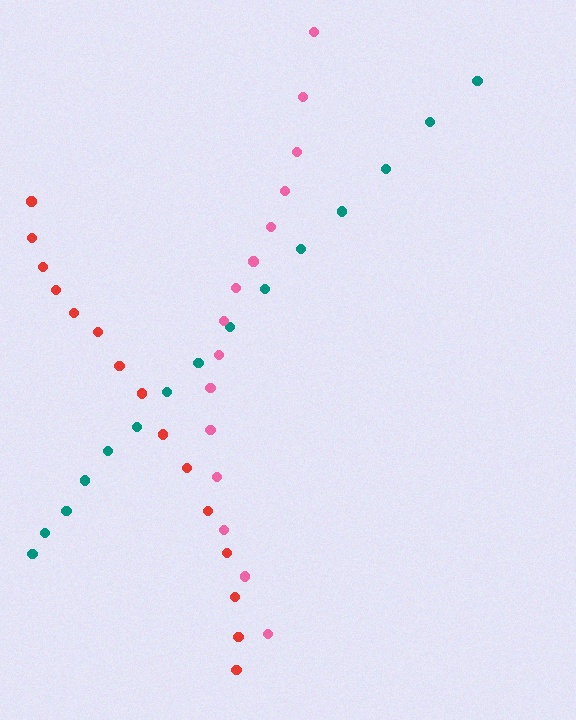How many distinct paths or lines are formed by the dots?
There are 3 distinct paths.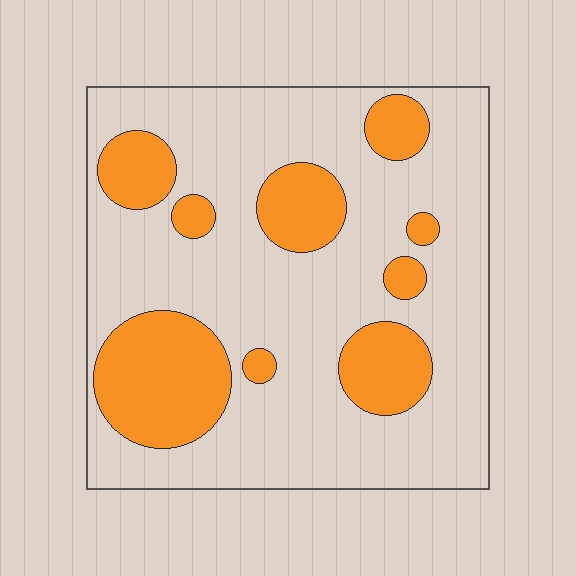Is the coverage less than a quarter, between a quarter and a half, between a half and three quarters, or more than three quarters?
Between a quarter and a half.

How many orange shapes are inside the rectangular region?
9.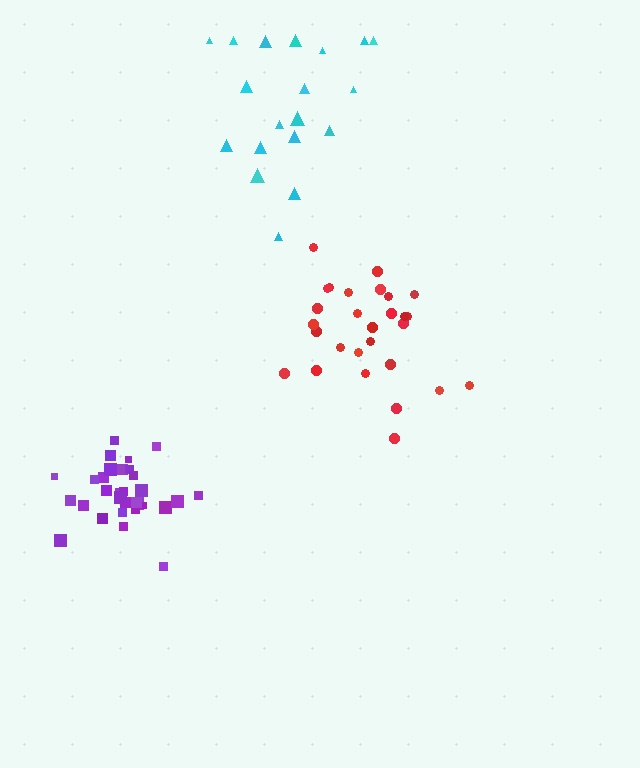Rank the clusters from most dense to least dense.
purple, red, cyan.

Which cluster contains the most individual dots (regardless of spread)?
Purple (33).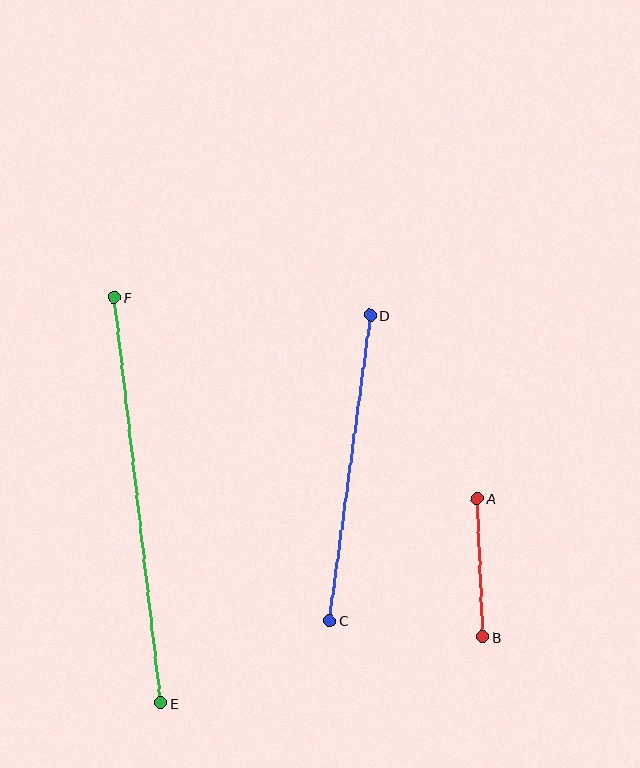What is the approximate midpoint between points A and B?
The midpoint is at approximately (480, 568) pixels.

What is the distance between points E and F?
The distance is approximately 408 pixels.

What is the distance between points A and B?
The distance is approximately 139 pixels.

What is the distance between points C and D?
The distance is approximately 308 pixels.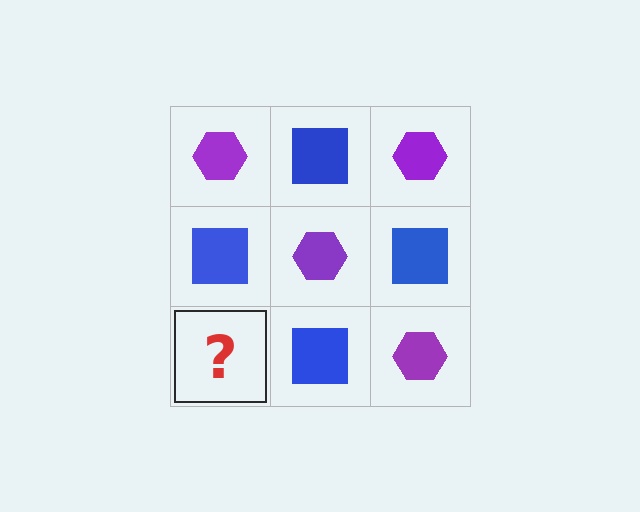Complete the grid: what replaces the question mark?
The question mark should be replaced with a purple hexagon.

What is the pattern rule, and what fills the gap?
The rule is that it alternates purple hexagon and blue square in a checkerboard pattern. The gap should be filled with a purple hexagon.